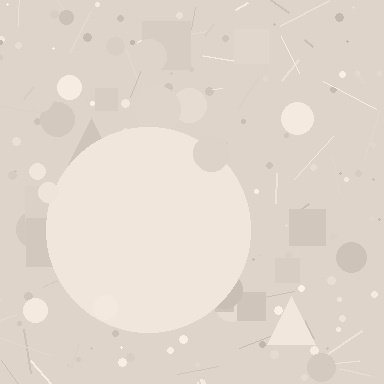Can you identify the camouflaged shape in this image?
The camouflaged shape is a circle.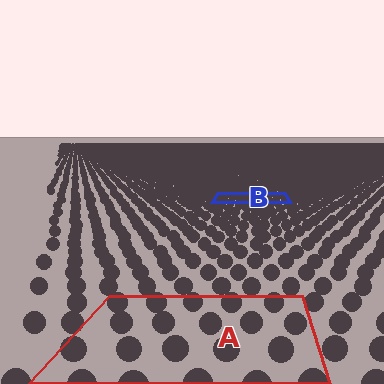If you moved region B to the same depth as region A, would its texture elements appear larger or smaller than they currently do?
They would appear larger. At a closer depth, the same texture elements are projected at a bigger on-screen size.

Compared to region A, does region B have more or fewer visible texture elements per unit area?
Region B has more texture elements per unit area — they are packed more densely because it is farther away.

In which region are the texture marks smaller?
The texture marks are smaller in region B, because it is farther away.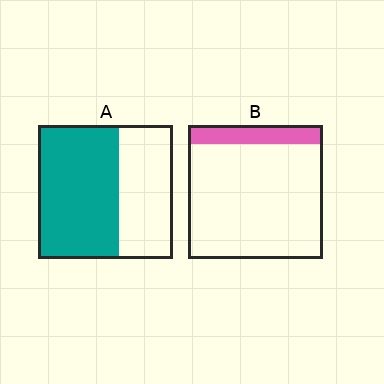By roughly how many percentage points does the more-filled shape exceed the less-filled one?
By roughly 45 percentage points (A over B).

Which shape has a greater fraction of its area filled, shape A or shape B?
Shape A.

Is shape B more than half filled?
No.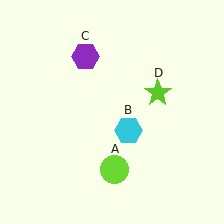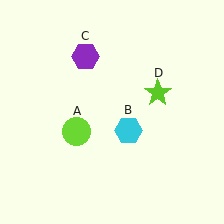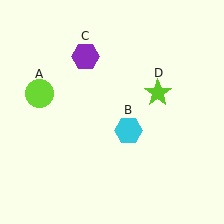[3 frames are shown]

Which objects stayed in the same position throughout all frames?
Cyan hexagon (object B) and purple hexagon (object C) and lime star (object D) remained stationary.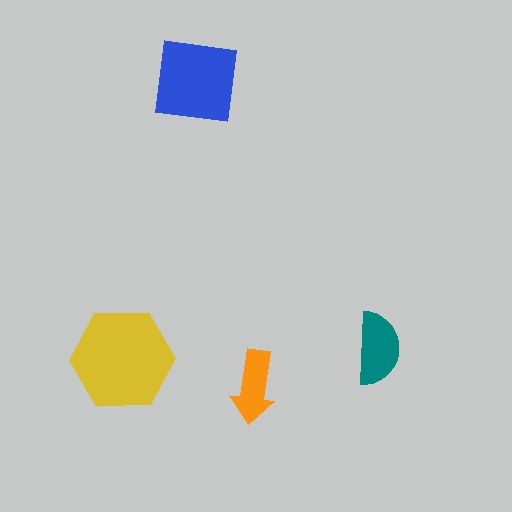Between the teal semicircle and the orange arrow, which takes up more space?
The teal semicircle.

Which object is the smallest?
The orange arrow.